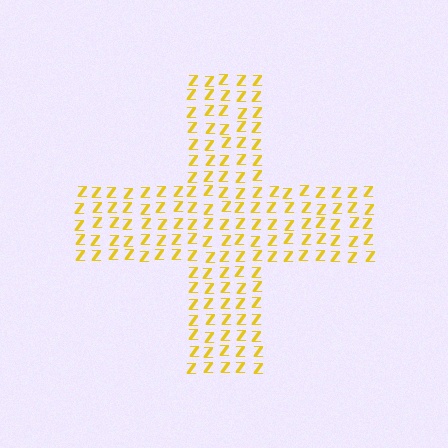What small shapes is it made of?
It is made of small letter Z's.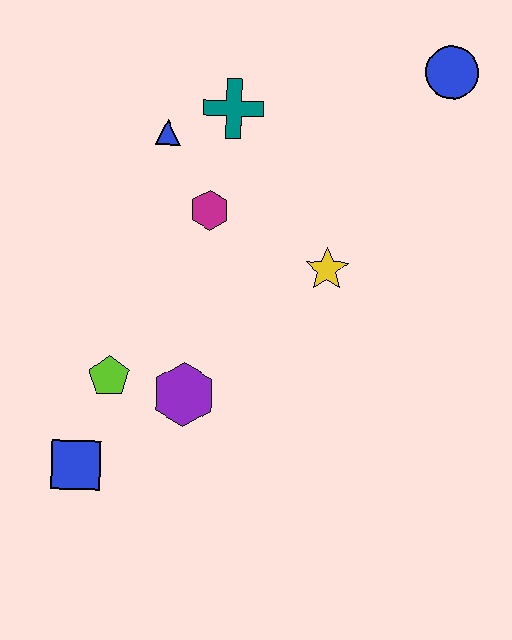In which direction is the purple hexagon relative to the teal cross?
The purple hexagon is below the teal cross.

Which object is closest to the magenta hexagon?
The blue triangle is closest to the magenta hexagon.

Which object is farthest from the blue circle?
The blue square is farthest from the blue circle.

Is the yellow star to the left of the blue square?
No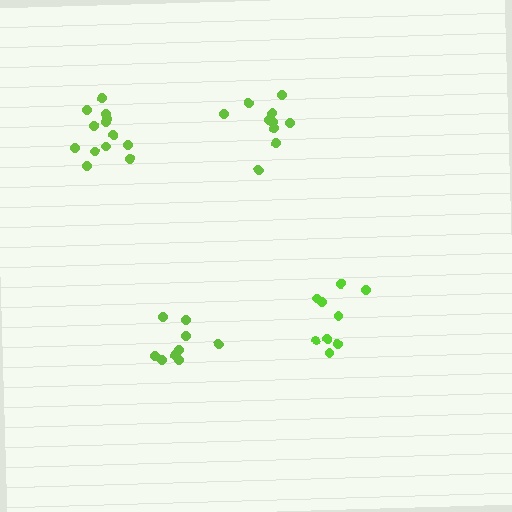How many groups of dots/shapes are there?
There are 4 groups.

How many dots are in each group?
Group 1: 9 dots, Group 2: 10 dots, Group 3: 9 dots, Group 4: 13 dots (41 total).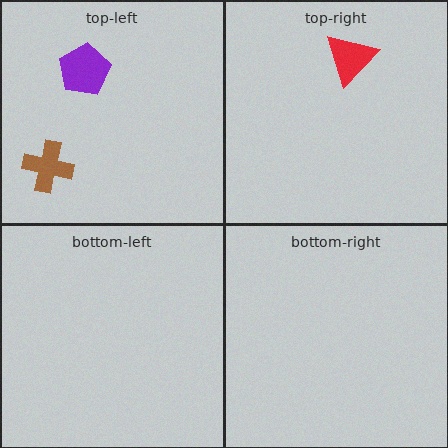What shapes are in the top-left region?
The brown cross, the purple pentagon.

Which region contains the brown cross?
The top-left region.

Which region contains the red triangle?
The top-right region.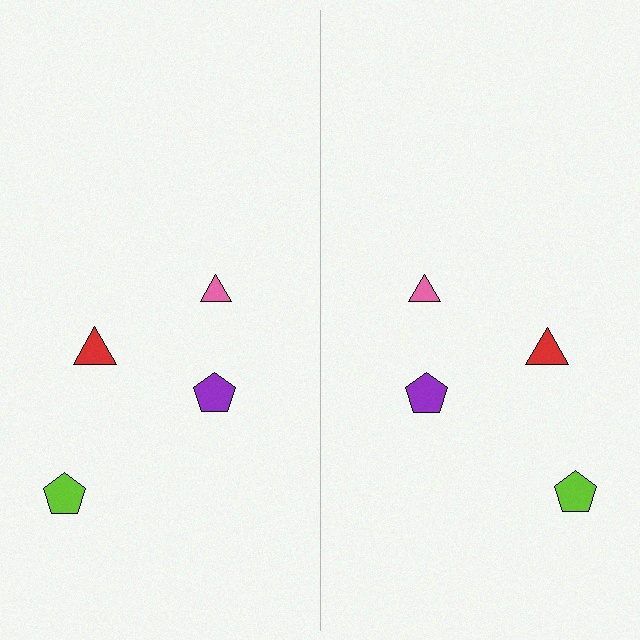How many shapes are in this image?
There are 8 shapes in this image.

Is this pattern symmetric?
Yes, this pattern has bilateral (reflection) symmetry.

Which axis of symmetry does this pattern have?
The pattern has a vertical axis of symmetry running through the center of the image.